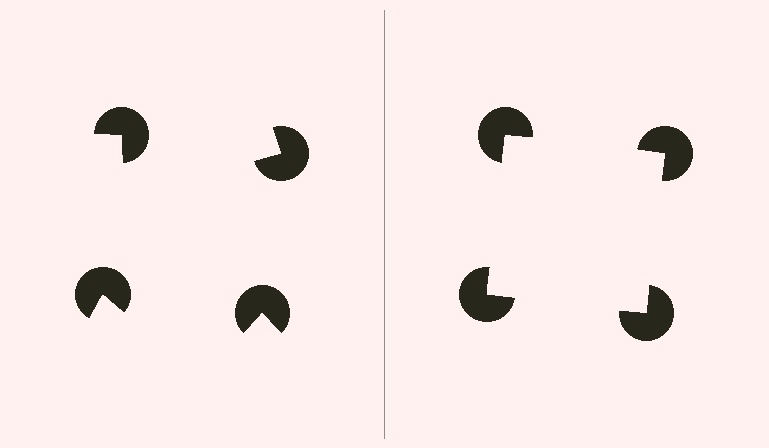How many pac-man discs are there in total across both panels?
8 — 4 on each side.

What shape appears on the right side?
An illusory square.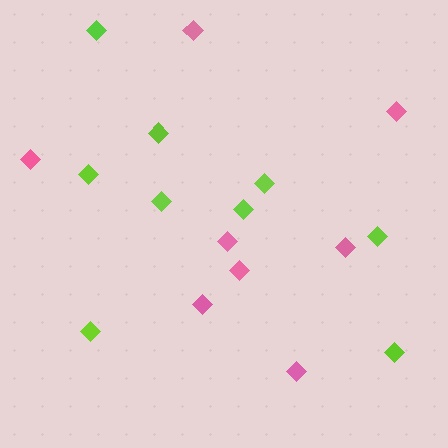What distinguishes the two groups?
There are 2 groups: one group of lime diamonds (9) and one group of pink diamonds (8).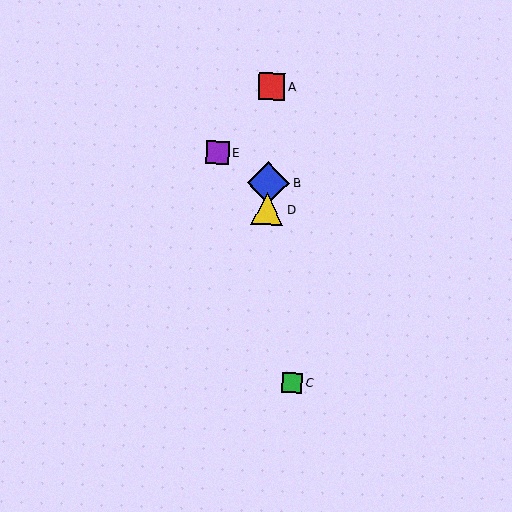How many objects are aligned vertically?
3 objects (A, B, D) are aligned vertically.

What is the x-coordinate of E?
Object E is at x≈217.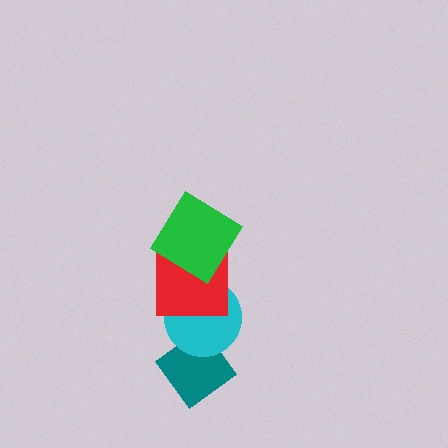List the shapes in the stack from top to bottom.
From top to bottom: the green diamond, the red square, the cyan circle, the teal diamond.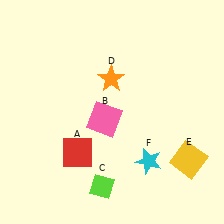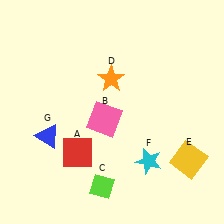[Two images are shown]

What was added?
A blue triangle (G) was added in Image 2.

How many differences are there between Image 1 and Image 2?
There is 1 difference between the two images.